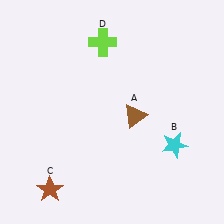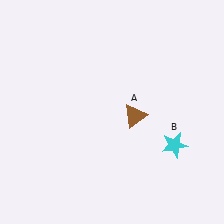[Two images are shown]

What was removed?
The brown star (C), the lime cross (D) were removed in Image 2.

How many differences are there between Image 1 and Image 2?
There are 2 differences between the two images.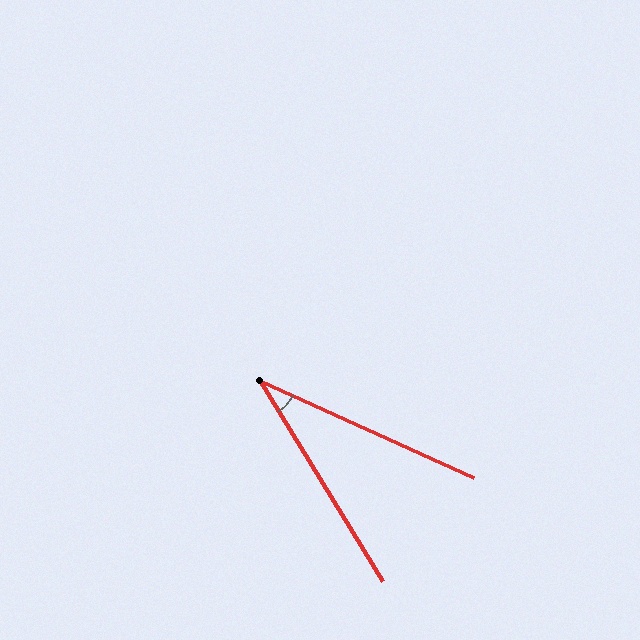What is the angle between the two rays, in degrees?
Approximately 34 degrees.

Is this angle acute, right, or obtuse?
It is acute.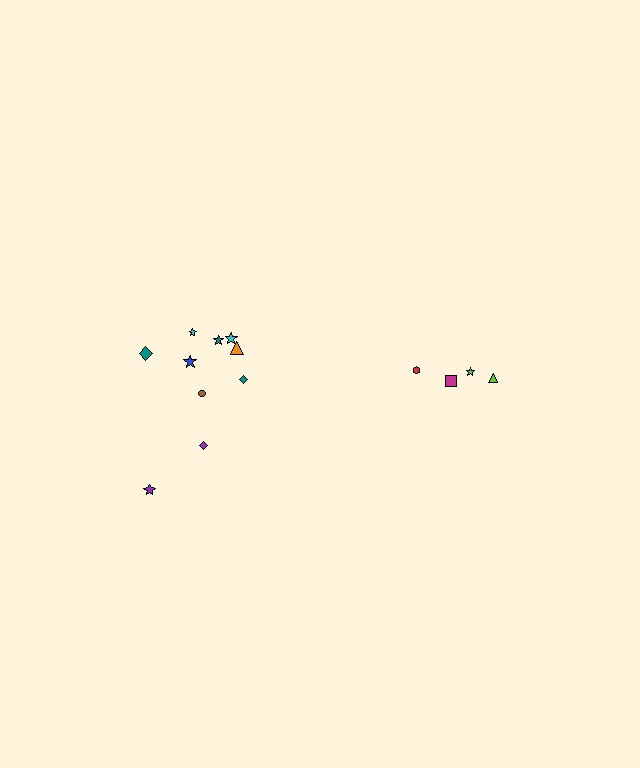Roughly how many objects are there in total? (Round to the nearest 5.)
Roughly 15 objects in total.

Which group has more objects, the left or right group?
The left group.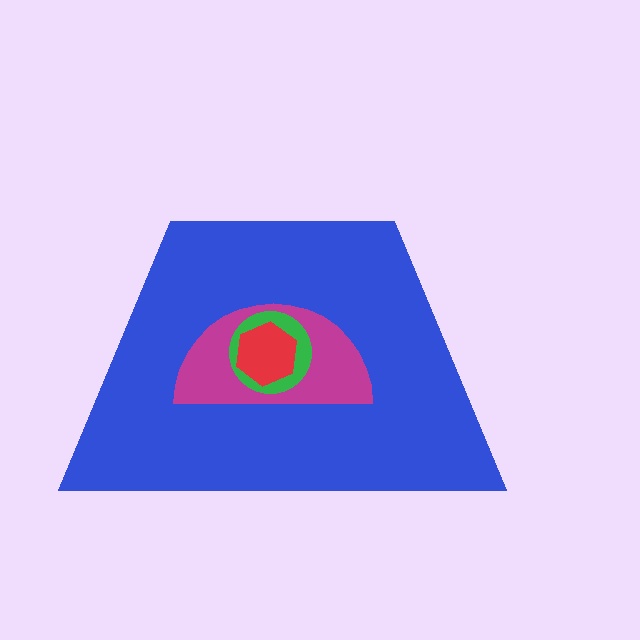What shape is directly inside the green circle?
The red hexagon.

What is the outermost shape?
The blue trapezoid.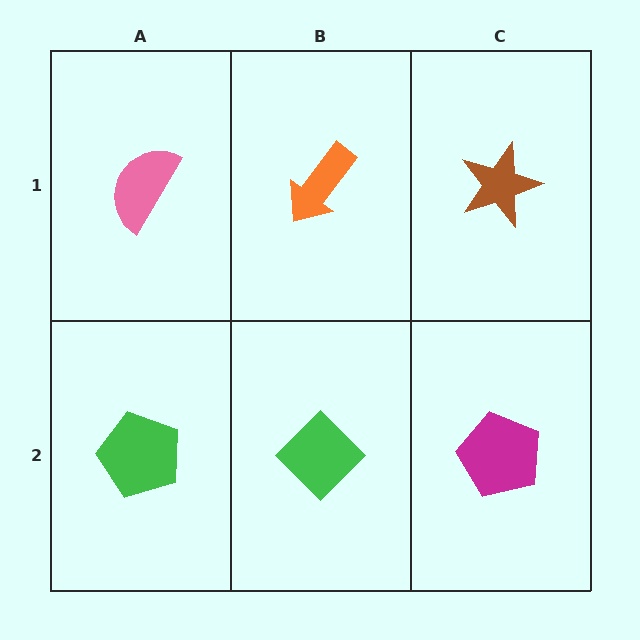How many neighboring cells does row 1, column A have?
2.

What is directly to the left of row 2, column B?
A green pentagon.